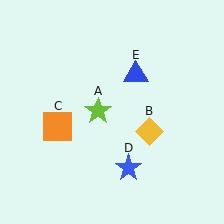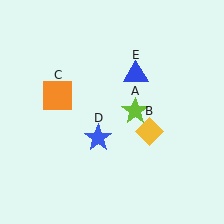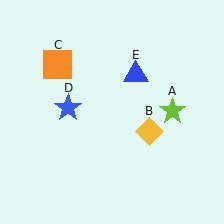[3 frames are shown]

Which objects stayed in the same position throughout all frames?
Yellow diamond (object B) and blue triangle (object E) remained stationary.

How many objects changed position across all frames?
3 objects changed position: lime star (object A), orange square (object C), blue star (object D).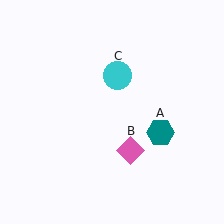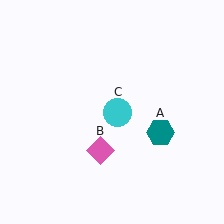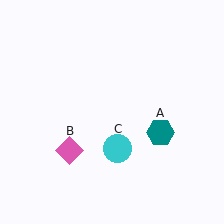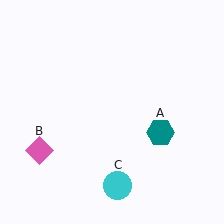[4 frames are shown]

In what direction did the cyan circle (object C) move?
The cyan circle (object C) moved down.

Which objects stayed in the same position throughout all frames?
Teal hexagon (object A) remained stationary.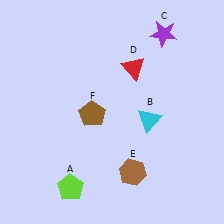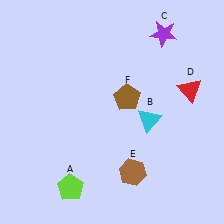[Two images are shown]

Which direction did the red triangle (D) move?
The red triangle (D) moved right.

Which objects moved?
The objects that moved are: the red triangle (D), the brown pentagon (F).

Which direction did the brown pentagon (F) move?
The brown pentagon (F) moved right.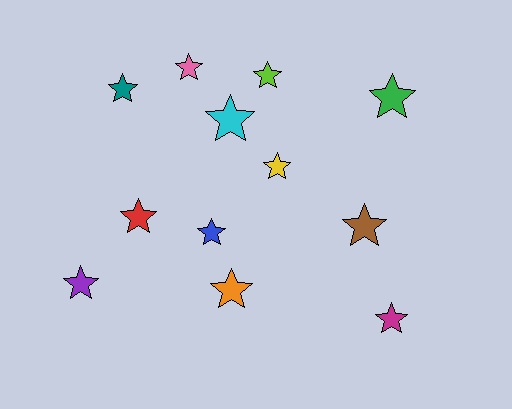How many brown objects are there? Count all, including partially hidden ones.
There is 1 brown object.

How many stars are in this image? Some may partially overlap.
There are 12 stars.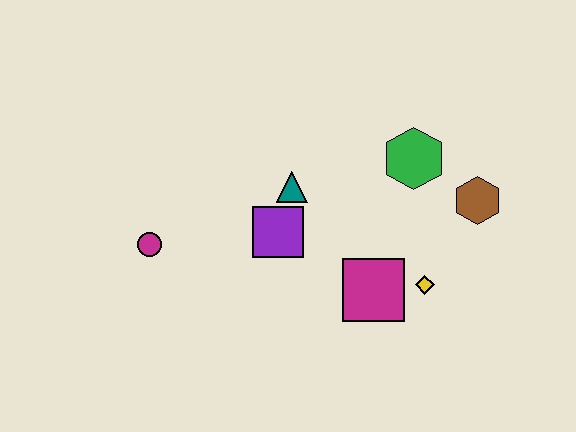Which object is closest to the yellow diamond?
The magenta square is closest to the yellow diamond.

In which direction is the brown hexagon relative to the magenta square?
The brown hexagon is to the right of the magenta square.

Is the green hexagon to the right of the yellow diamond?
No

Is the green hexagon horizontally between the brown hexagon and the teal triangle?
Yes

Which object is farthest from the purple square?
The brown hexagon is farthest from the purple square.